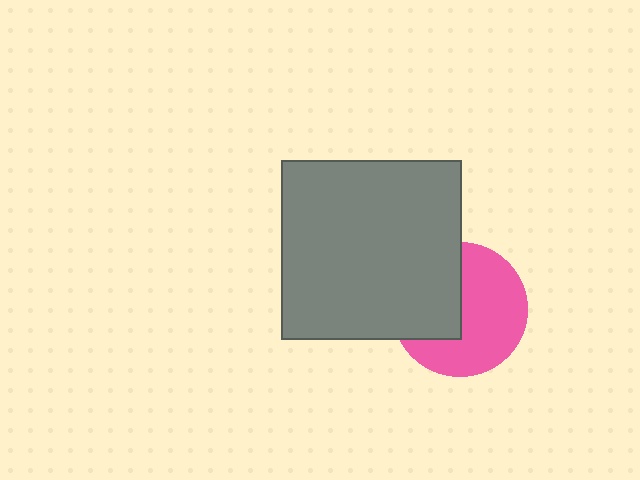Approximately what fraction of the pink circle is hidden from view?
Roughly 40% of the pink circle is hidden behind the gray square.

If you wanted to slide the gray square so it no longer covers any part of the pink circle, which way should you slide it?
Slide it left — that is the most direct way to separate the two shapes.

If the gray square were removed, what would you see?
You would see the complete pink circle.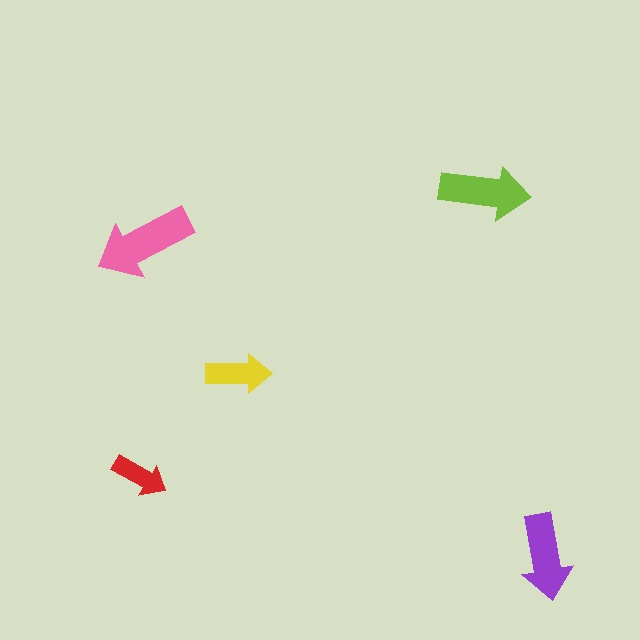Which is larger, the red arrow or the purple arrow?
The purple one.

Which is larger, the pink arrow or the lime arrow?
The pink one.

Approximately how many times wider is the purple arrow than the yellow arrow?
About 1.5 times wider.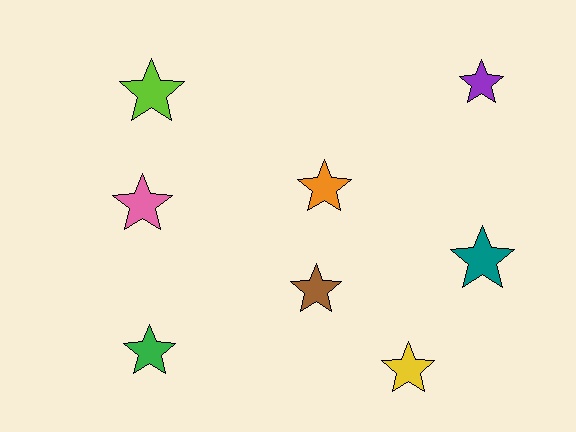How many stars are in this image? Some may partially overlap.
There are 8 stars.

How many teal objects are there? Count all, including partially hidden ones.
There is 1 teal object.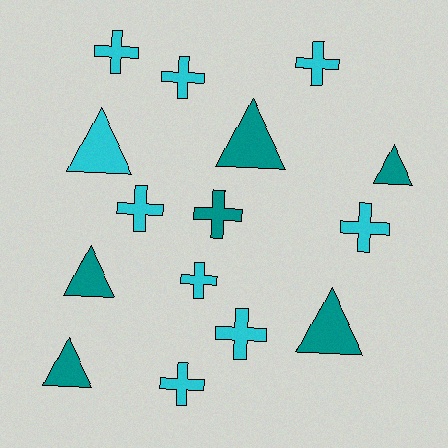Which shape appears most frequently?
Cross, with 9 objects.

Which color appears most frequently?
Cyan, with 9 objects.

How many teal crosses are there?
There is 1 teal cross.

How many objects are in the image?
There are 15 objects.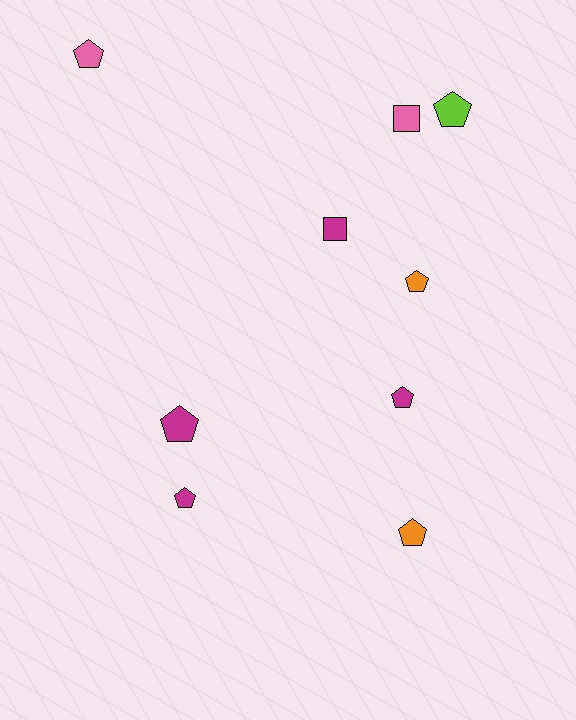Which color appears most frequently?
Magenta, with 4 objects.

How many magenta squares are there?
There is 1 magenta square.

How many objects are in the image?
There are 9 objects.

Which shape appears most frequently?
Pentagon, with 7 objects.